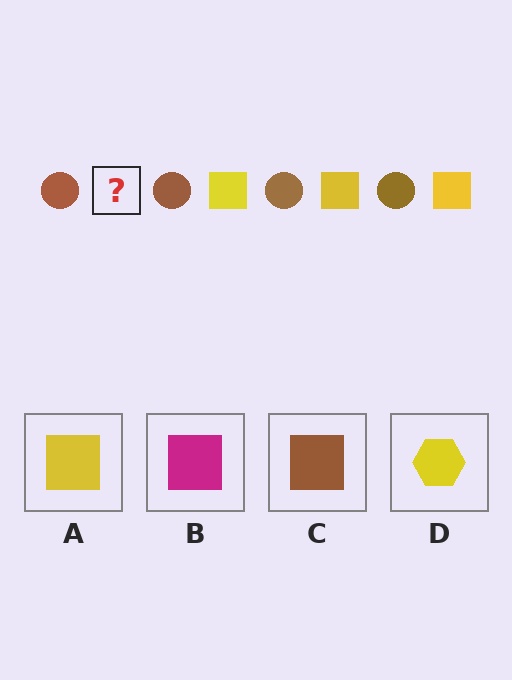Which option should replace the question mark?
Option A.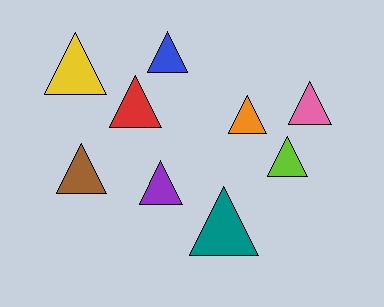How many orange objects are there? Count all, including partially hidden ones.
There is 1 orange object.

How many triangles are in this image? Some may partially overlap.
There are 9 triangles.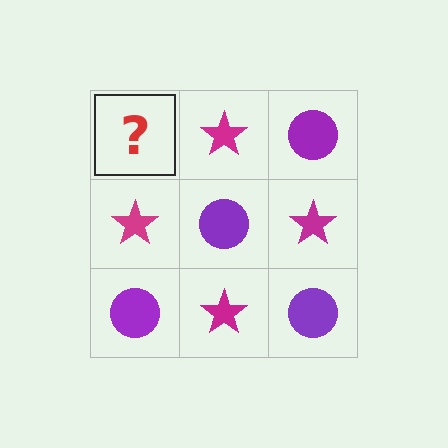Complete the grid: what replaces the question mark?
The question mark should be replaced with a purple circle.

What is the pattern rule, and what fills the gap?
The rule is that it alternates purple circle and magenta star in a checkerboard pattern. The gap should be filled with a purple circle.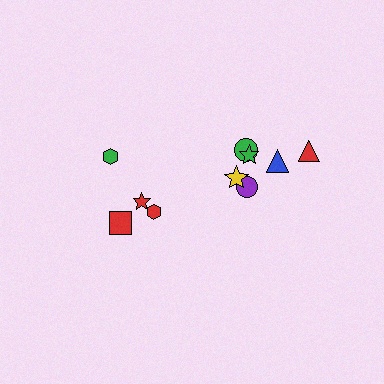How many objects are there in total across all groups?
There are 10 objects.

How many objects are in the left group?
There are 4 objects.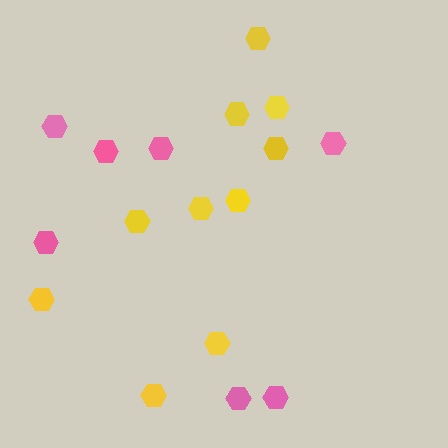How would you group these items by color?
There are 2 groups: one group of yellow hexagons (10) and one group of pink hexagons (7).